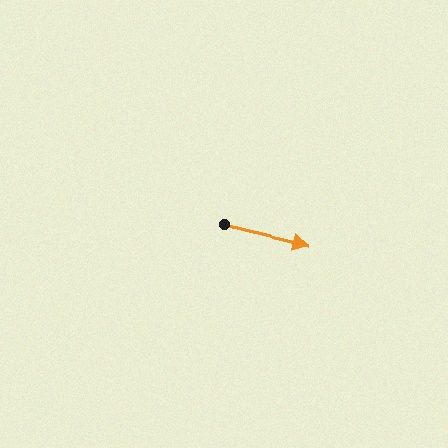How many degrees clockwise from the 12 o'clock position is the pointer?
Approximately 103 degrees.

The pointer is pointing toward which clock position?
Roughly 3 o'clock.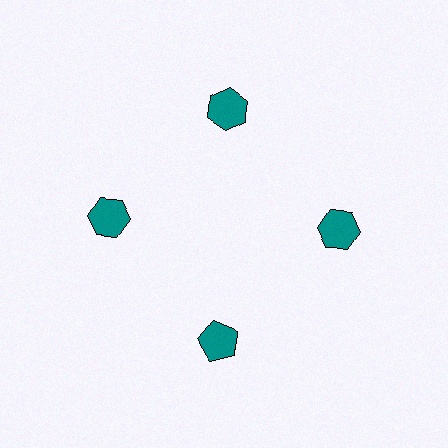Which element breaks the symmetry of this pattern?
The teal pentagon at roughly the 6 o'clock position breaks the symmetry. All other shapes are teal hexagons.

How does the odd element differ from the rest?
It has a different shape: pentagon instead of hexagon.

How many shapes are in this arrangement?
There are 4 shapes arranged in a ring pattern.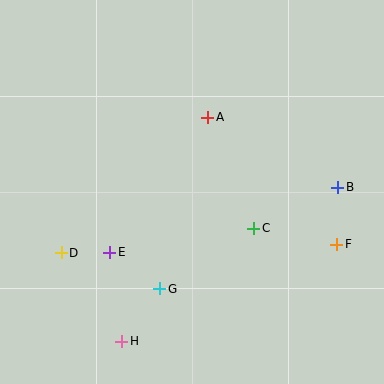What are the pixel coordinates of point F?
Point F is at (337, 244).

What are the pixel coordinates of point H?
Point H is at (122, 341).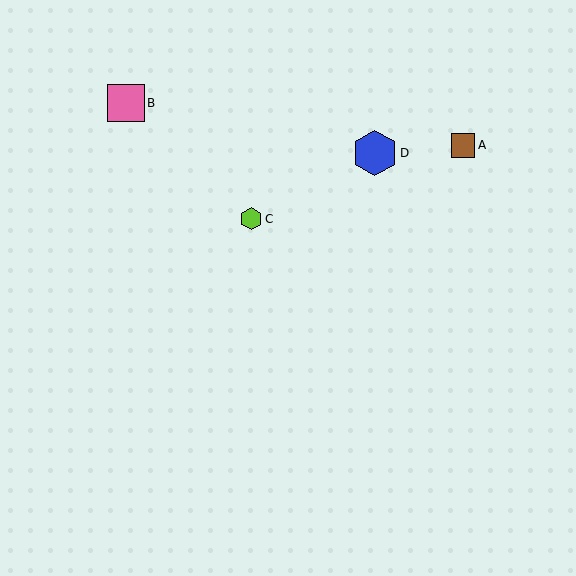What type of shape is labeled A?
Shape A is a brown square.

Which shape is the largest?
The blue hexagon (labeled D) is the largest.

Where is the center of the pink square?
The center of the pink square is at (126, 103).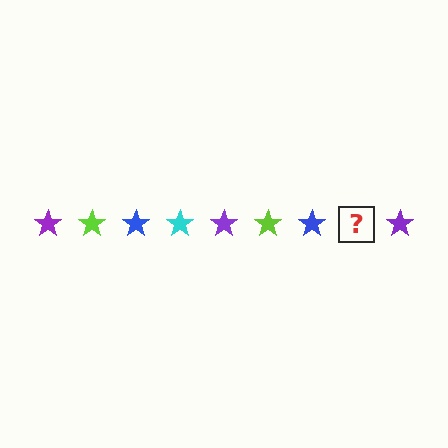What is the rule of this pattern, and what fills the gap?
The rule is that the pattern cycles through purple, lime, blue, cyan stars. The gap should be filled with a cyan star.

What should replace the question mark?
The question mark should be replaced with a cyan star.